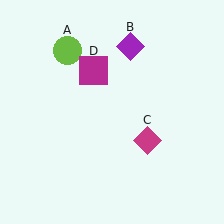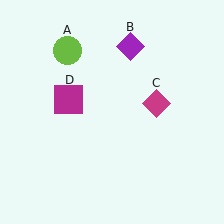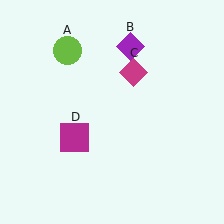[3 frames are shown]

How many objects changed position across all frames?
2 objects changed position: magenta diamond (object C), magenta square (object D).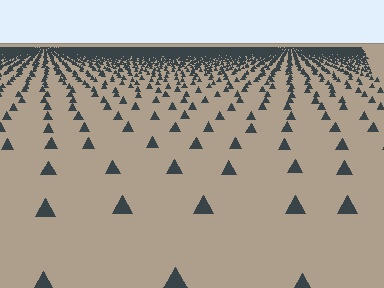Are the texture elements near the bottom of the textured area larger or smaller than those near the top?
Larger. Near the bottom, elements are closer to the viewer and appear at a bigger on-screen size.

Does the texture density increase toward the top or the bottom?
Density increases toward the top.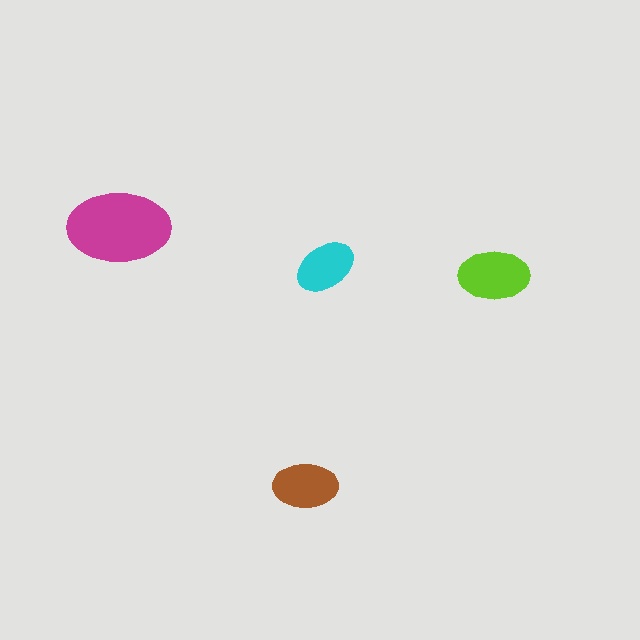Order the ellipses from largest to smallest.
the magenta one, the lime one, the brown one, the cyan one.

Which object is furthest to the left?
The magenta ellipse is leftmost.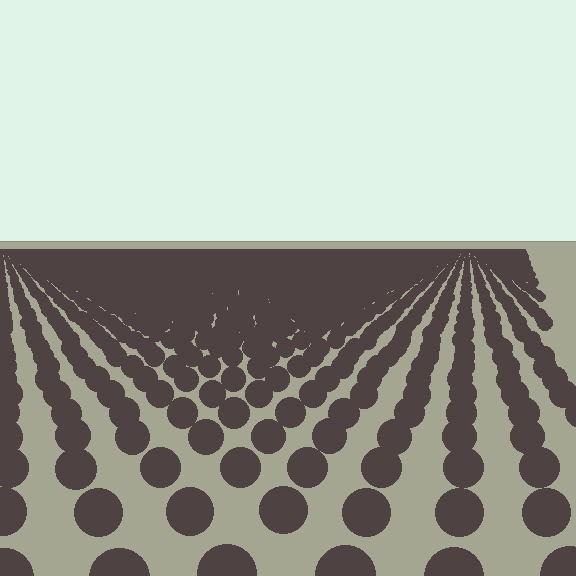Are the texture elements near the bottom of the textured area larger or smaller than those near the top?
Larger. Near the bottom, elements are closer to the viewer and appear at a bigger on-screen size.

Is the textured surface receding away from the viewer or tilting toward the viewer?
The surface is receding away from the viewer. Texture elements get smaller and denser toward the top.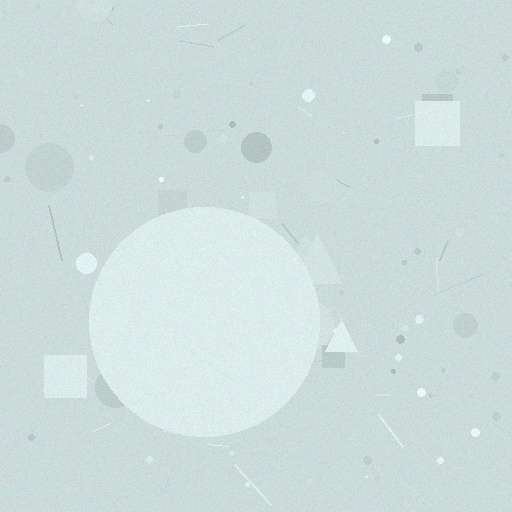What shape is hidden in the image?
A circle is hidden in the image.